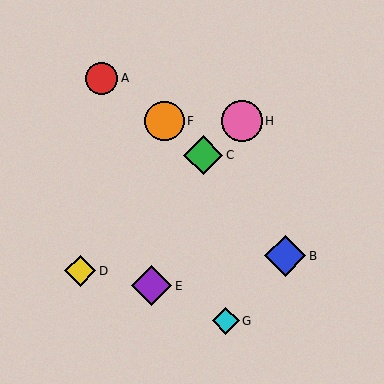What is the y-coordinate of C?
Object C is at y≈155.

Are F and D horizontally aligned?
No, F is at y≈121 and D is at y≈271.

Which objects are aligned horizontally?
Objects F, H are aligned horizontally.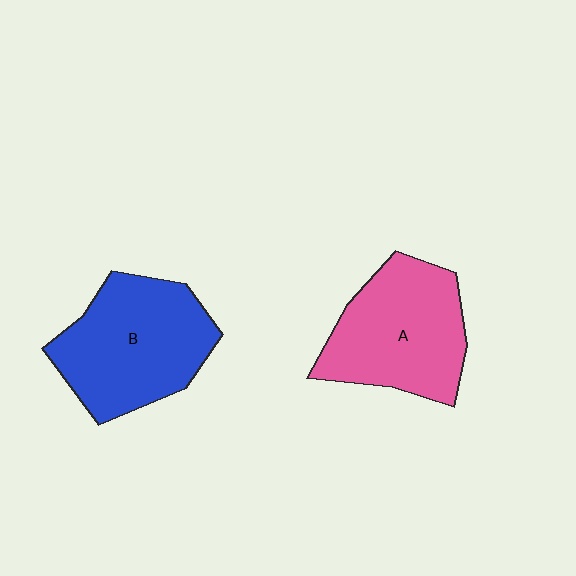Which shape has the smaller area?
Shape A (pink).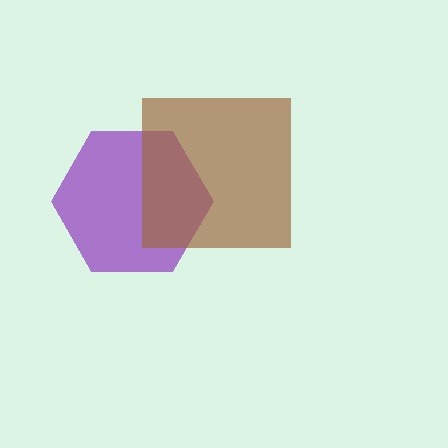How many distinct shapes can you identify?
There are 2 distinct shapes: a purple hexagon, a brown square.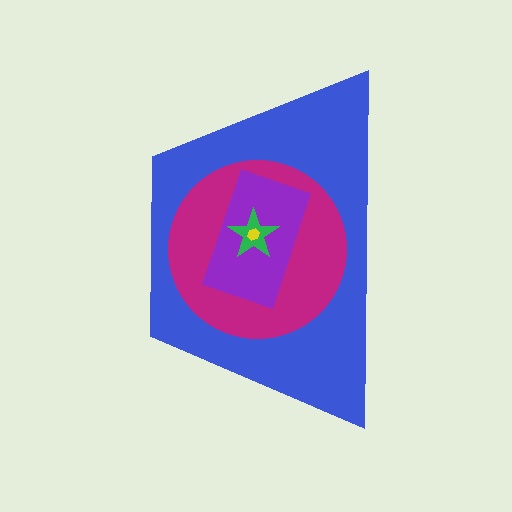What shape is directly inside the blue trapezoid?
The magenta circle.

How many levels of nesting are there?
5.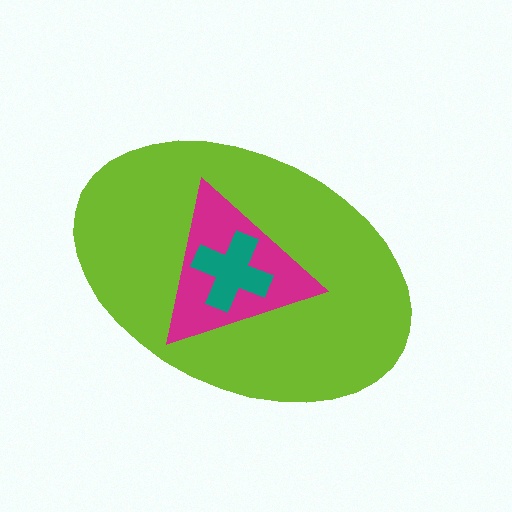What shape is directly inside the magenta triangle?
The teal cross.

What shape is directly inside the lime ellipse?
The magenta triangle.